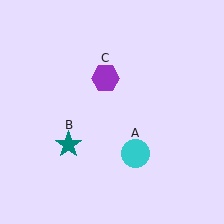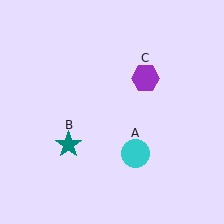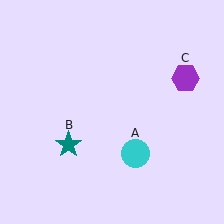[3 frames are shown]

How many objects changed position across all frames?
1 object changed position: purple hexagon (object C).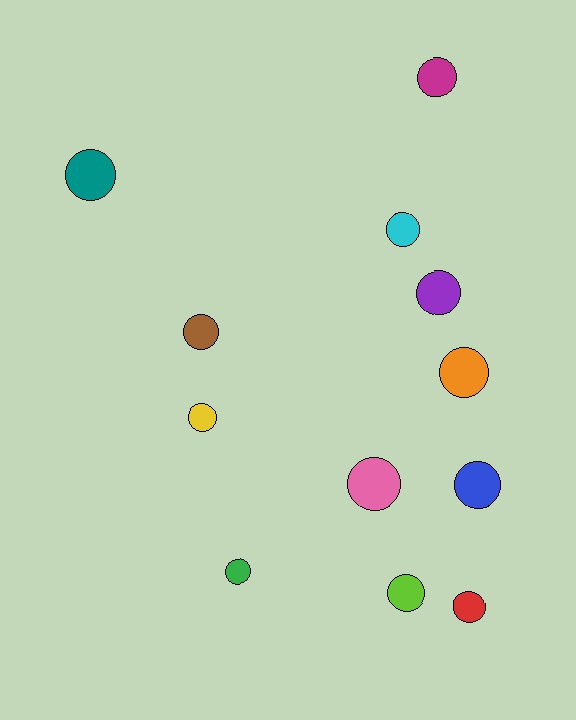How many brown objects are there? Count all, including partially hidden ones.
There is 1 brown object.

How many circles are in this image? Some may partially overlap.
There are 12 circles.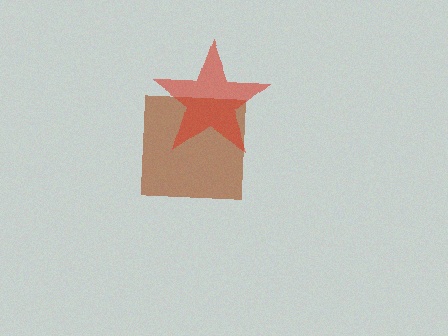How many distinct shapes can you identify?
There are 2 distinct shapes: a brown square, a red star.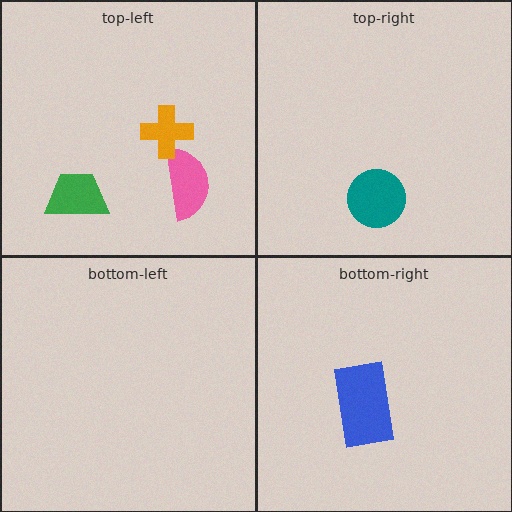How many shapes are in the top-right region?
1.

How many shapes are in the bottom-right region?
1.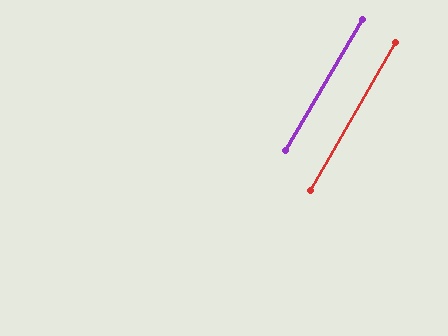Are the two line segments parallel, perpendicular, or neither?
Parallel — their directions differ by only 0.5°.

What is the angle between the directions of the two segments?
Approximately 0 degrees.